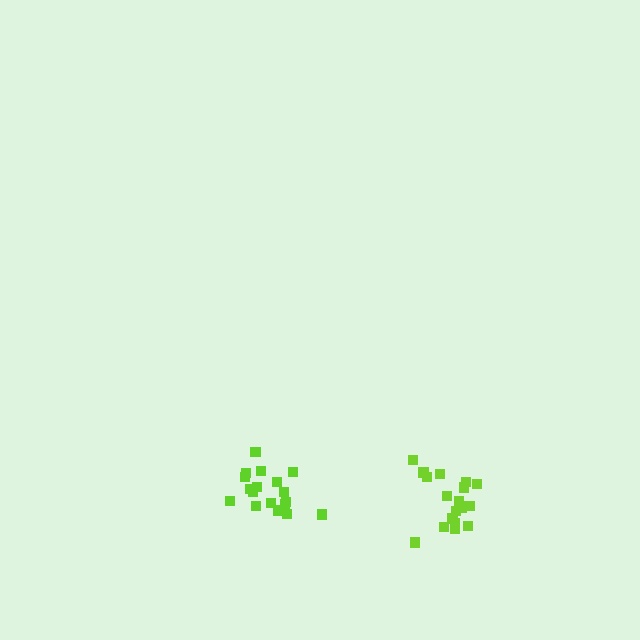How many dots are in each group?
Group 1: 18 dots, Group 2: 18 dots (36 total).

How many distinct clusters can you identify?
There are 2 distinct clusters.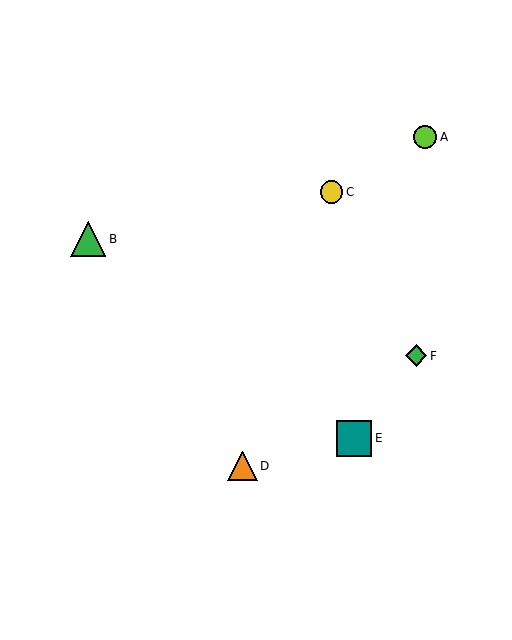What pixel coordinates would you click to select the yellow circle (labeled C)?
Click at (332, 192) to select the yellow circle C.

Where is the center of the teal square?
The center of the teal square is at (354, 438).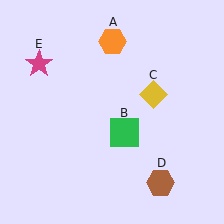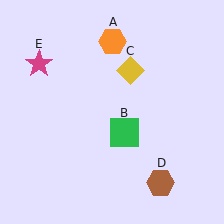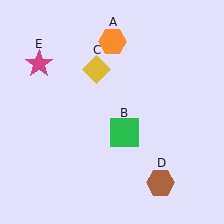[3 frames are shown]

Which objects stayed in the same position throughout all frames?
Orange hexagon (object A) and green square (object B) and brown hexagon (object D) and magenta star (object E) remained stationary.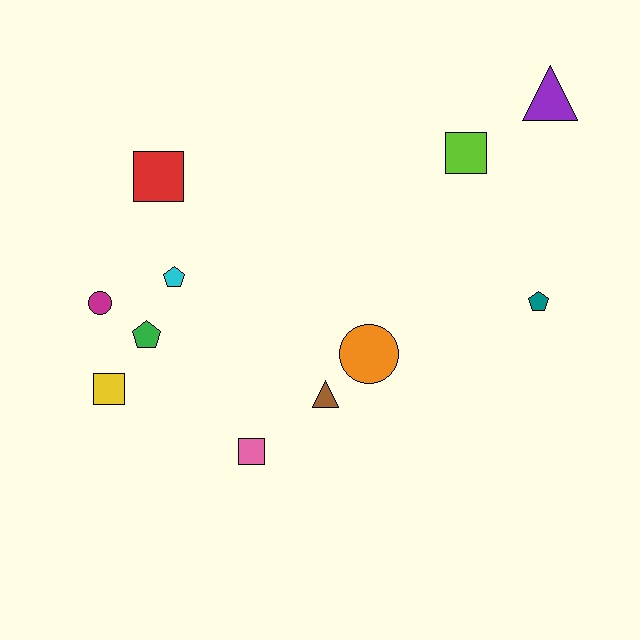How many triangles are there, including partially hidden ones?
There are 2 triangles.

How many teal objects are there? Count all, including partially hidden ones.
There is 1 teal object.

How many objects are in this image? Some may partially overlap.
There are 11 objects.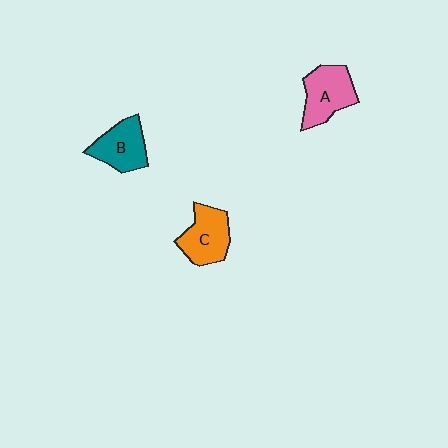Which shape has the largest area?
Shape A (pink).